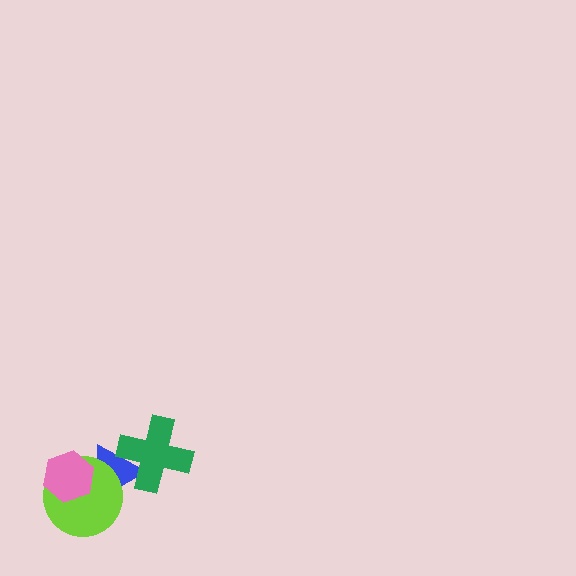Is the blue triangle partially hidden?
Yes, it is partially covered by another shape.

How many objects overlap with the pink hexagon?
2 objects overlap with the pink hexagon.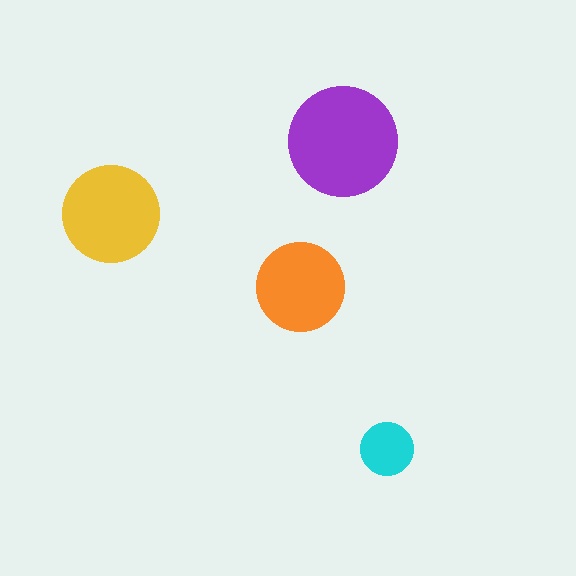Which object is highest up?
The purple circle is topmost.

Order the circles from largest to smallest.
the purple one, the yellow one, the orange one, the cyan one.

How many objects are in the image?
There are 4 objects in the image.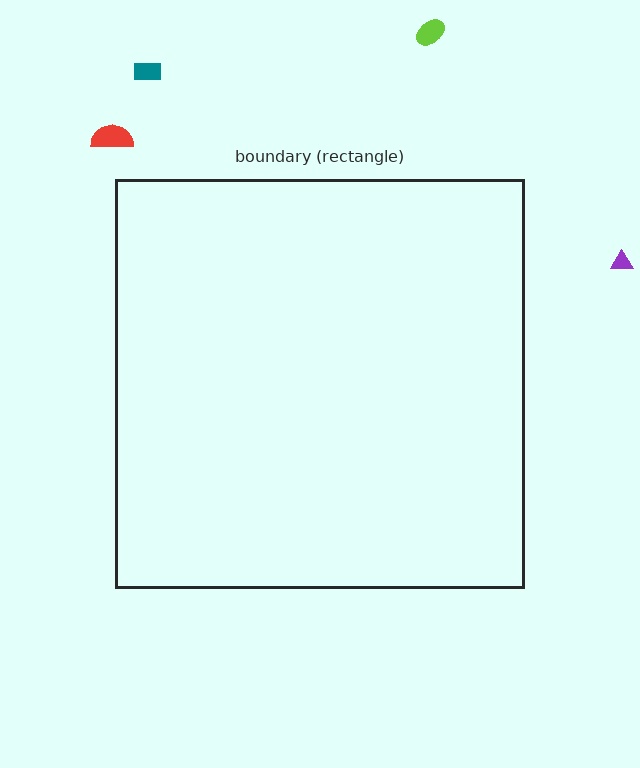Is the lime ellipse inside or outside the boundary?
Outside.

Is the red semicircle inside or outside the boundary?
Outside.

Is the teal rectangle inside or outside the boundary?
Outside.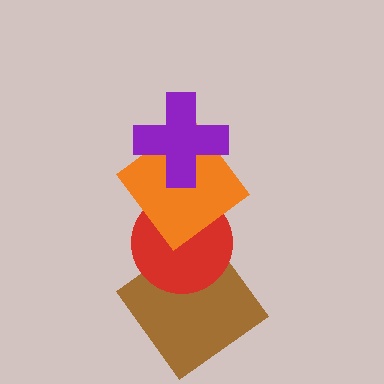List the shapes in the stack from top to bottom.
From top to bottom: the purple cross, the orange diamond, the red circle, the brown diamond.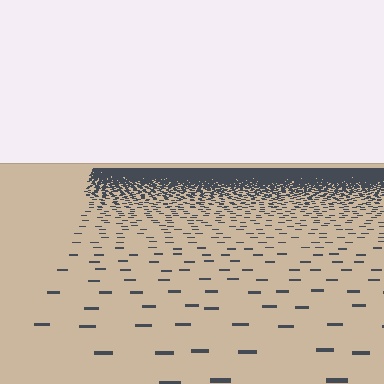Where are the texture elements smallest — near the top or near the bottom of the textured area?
Near the top.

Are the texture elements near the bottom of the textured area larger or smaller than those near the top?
Larger. Near the bottom, elements are closer to the viewer and appear at a bigger on-screen size.